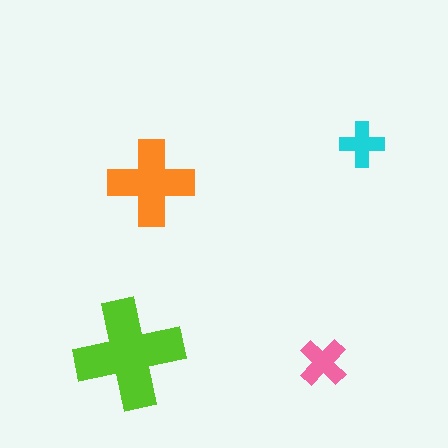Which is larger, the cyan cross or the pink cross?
The pink one.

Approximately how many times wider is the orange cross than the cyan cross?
About 2 times wider.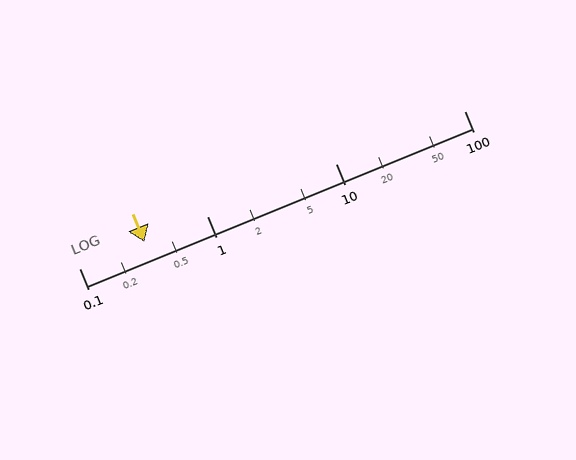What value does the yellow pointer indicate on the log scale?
The pointer indicates approximately 0.32.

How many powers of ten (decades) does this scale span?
The scale spans 3 decades, from 0.1 to 100.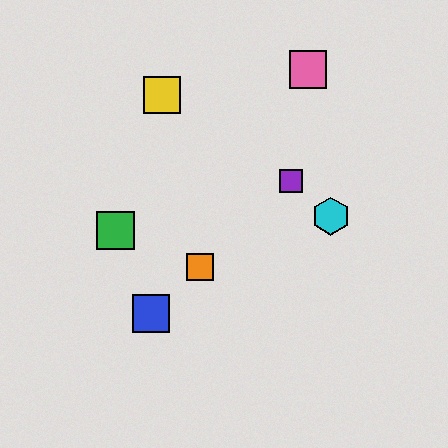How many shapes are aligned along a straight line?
4 shapes (the red star, the blue square, the purple square, the orange square) are aligned along a straight line.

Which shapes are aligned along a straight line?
The red star, the blue square, the purple square, the orange square are aligned along a straight line.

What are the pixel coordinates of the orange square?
The orange square is at (200, 267).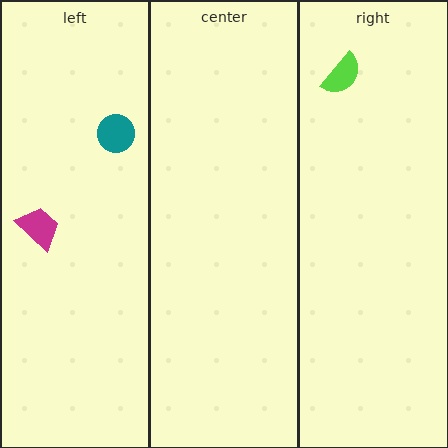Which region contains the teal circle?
The left region.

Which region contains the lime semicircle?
The right region.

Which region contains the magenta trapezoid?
The left region.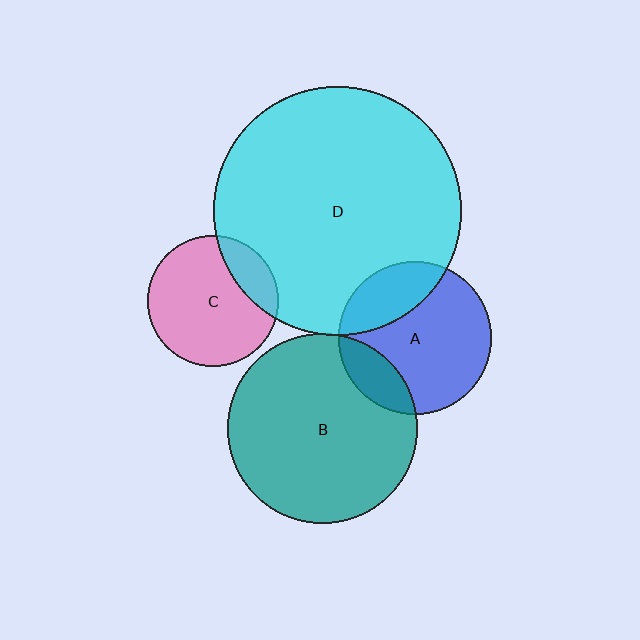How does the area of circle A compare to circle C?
Approximately 1.4 times.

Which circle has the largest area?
Circle D (cyan).